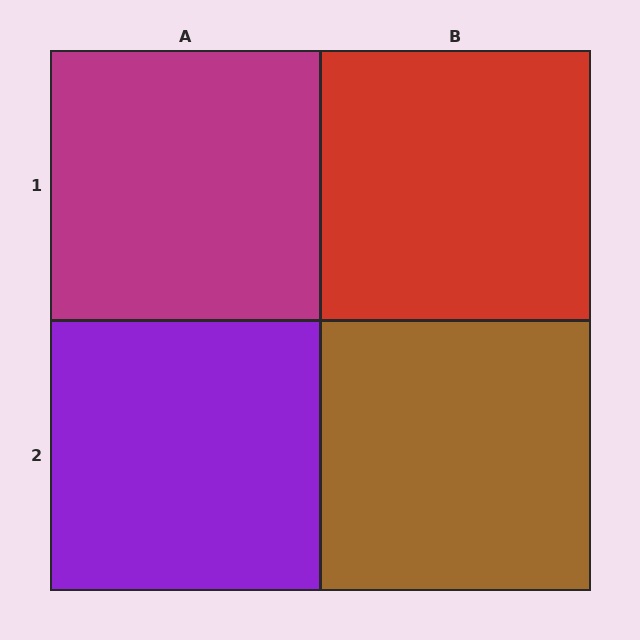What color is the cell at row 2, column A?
Purple.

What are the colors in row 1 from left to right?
Magenta, red.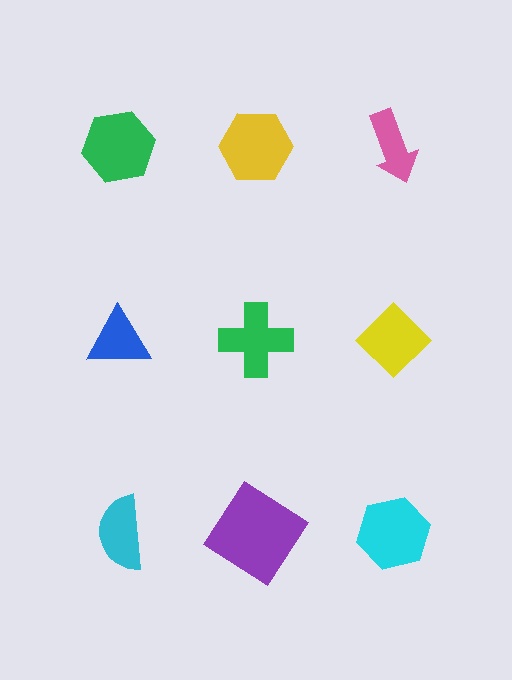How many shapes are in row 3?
3 shapes.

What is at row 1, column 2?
A yellow hexagon.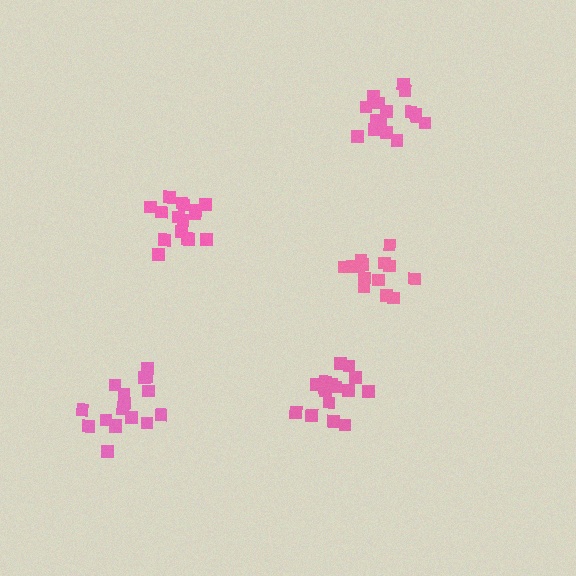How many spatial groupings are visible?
There are 5 spatial groupings.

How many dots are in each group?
Group 1: 16 dots, Group 2: 16 dots, Group 3: 16 dots, Group 4: 15 dots, Group 5: 18 dots (81 total).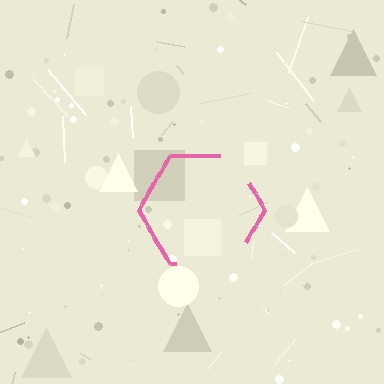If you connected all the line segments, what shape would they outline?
They would outline a hexagon.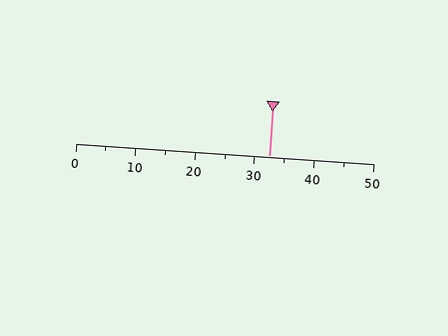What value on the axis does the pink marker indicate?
The marker indicates approximately 32.5.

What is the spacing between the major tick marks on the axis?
The major ticks are spaced 10 apart.